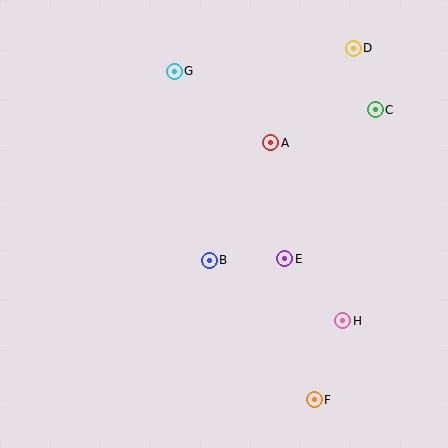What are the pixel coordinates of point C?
Point C is at (375, 110).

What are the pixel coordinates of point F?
Point F is at (314, 400).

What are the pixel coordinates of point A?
Point A is at (271, 143).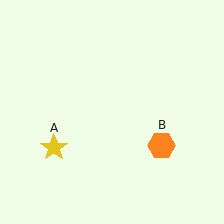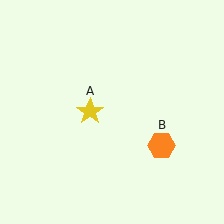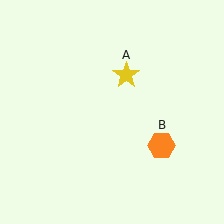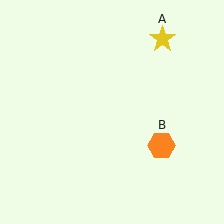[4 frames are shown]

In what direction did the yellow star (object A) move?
The yellow star (object A) moved up and to the right.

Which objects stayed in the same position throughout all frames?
Orange hexagon (object B) remained stationary.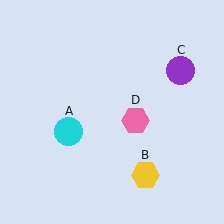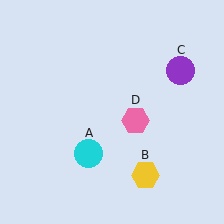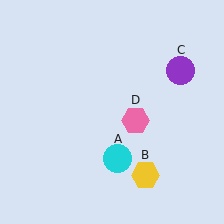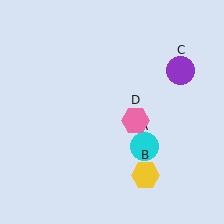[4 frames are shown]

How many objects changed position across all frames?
1 object changed position: cyan circle (object A).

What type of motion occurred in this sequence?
The cyan circle (object A) rotated counterclockwise around the center of the scene.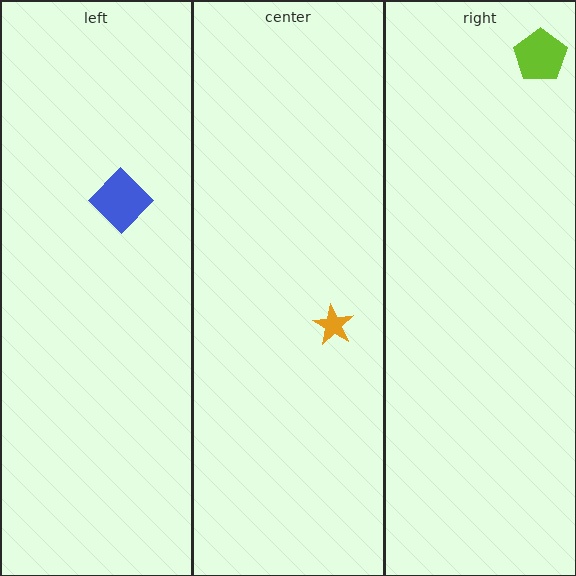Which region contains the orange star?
The center region.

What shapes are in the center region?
The orange star.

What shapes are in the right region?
The lime pentagon.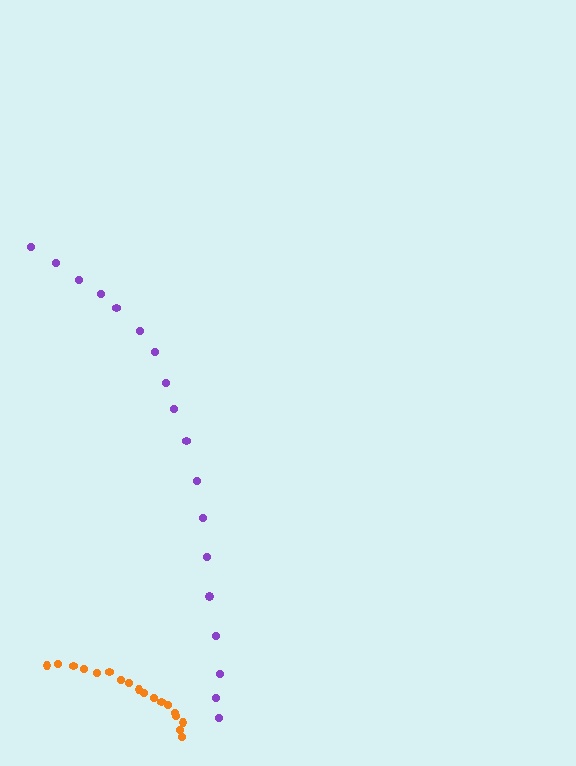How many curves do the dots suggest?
There are 2 distinct paths.